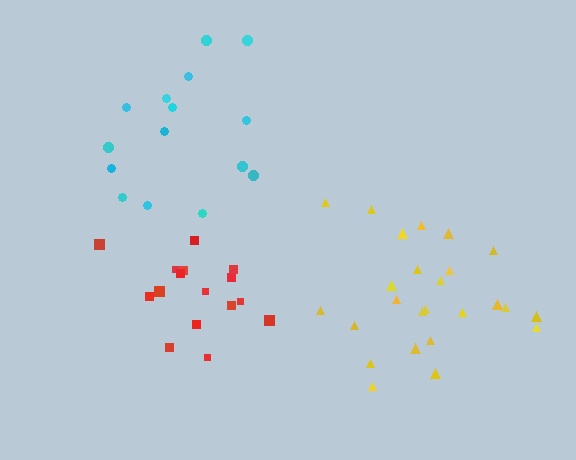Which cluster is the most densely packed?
Red.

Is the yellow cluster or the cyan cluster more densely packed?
Yellow.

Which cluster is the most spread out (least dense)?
Cyan.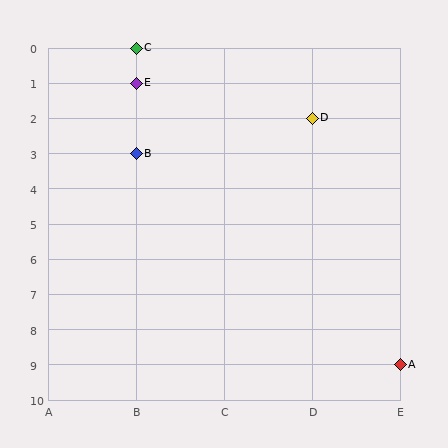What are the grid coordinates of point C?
Point C is at grid coordinates (B, 0).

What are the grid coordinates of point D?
Point D is at grid coordinates (D, 2).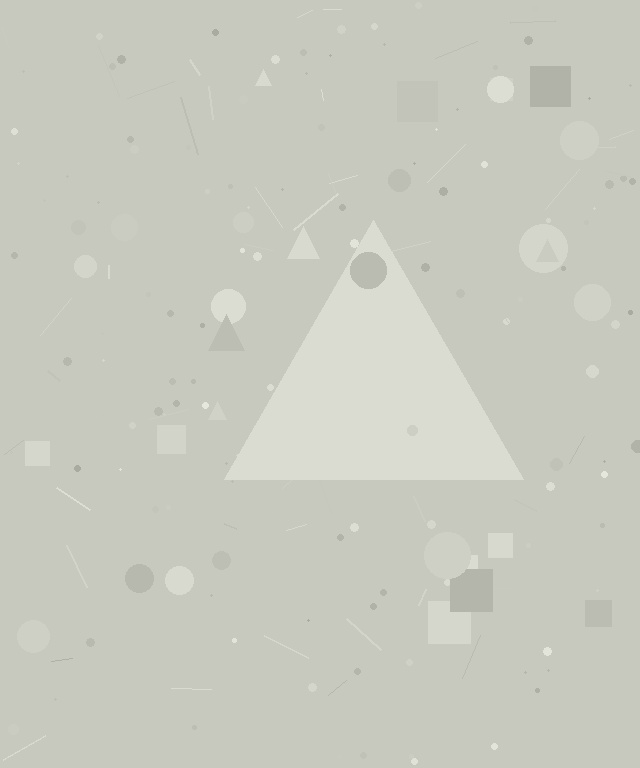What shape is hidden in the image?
A triangle is hidden in the image.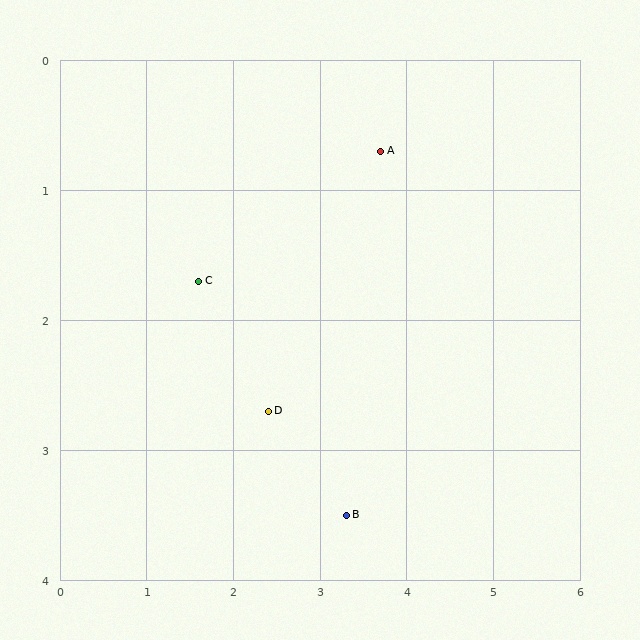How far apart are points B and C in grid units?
Points B and C are about 2.5 grid units apart.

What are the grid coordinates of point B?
Point B is at approximately (3.3, 3.5).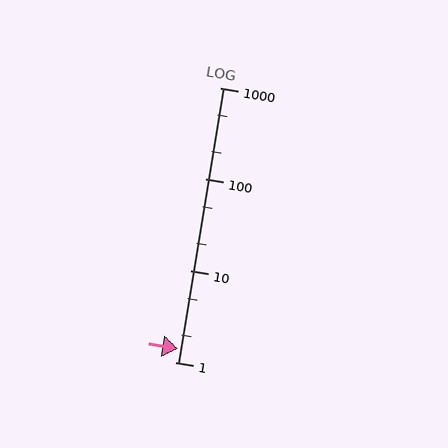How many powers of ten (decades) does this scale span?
The scale spans 3 decades, from 1 to 1000.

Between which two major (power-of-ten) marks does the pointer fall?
The pointer is between 1 and 10.